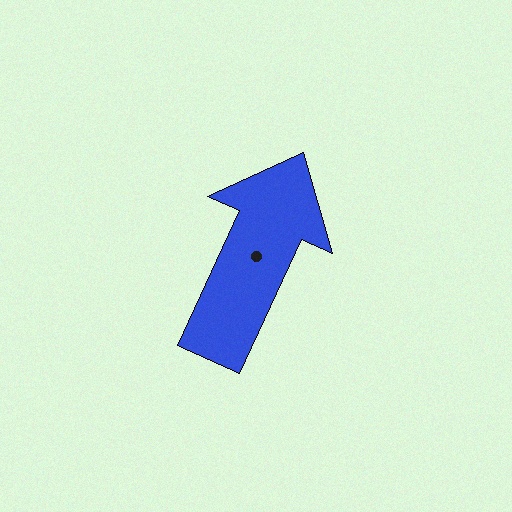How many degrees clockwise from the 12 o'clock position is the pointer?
Approximately 24 degrees.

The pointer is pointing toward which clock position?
Roughly 1 o'clock.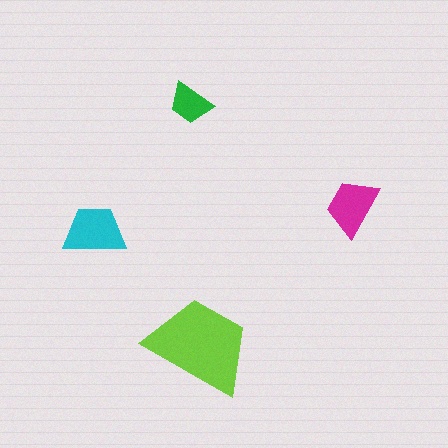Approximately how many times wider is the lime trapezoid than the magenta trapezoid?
About 2 times wider.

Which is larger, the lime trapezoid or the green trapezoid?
The lime one.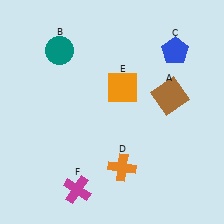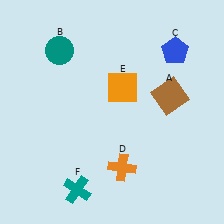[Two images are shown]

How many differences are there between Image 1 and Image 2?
There is 1 difference between the two images.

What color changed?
The cross (F) changed from magenta in Image 1 to teal in Image 2.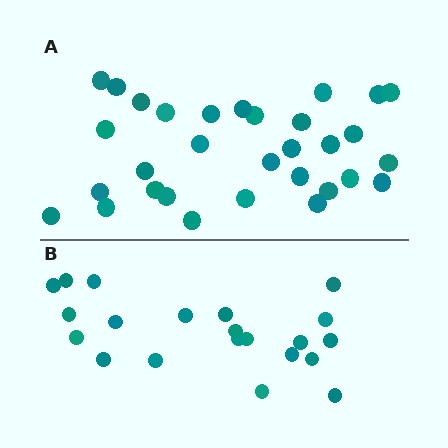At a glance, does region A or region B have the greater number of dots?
Region A (the top region) has more dots.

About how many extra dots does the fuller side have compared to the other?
Region A has roughly 10 or so more dots than region B.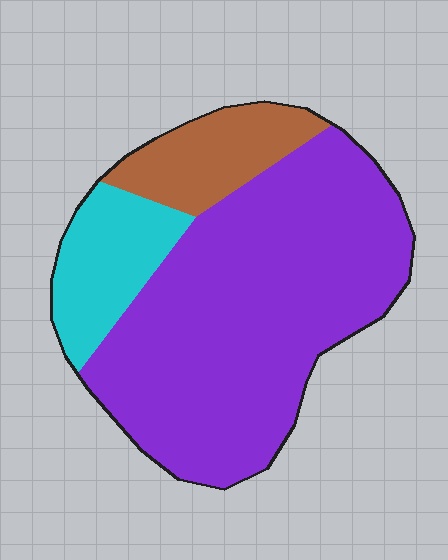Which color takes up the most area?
Purple, at roughly 70%.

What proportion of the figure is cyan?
Cyan covers roughly 15% of the figure.